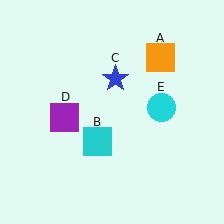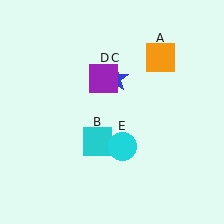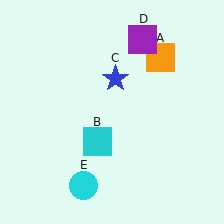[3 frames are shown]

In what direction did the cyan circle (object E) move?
The cyan circle (object E) moved down and to the left.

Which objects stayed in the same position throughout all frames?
Orange square (object A) and cyan square (object B) and blue star (object C) remained stationary.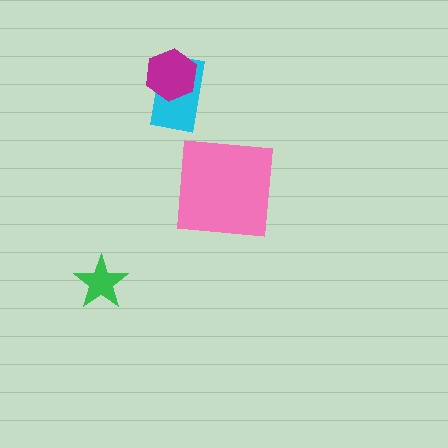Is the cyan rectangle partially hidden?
Yes, it is partially covered by another shape.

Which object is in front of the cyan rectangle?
The magenta hexagon is in front of the cyan rectangle.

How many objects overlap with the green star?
0 objects overlap with the green star.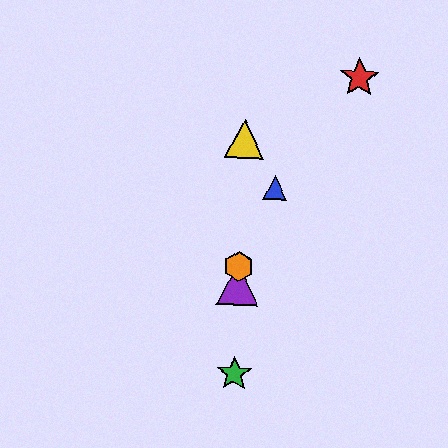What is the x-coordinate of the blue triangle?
The blue triangle is at x≈275.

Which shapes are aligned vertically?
The green star, the yellow triangle, the purple triangle, the orange hexagon are aligned vertically.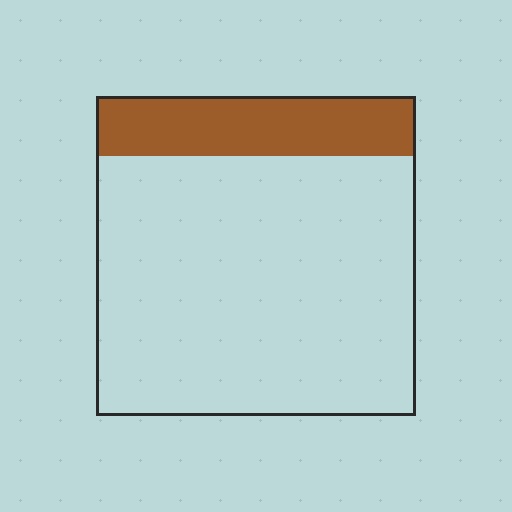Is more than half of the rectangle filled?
No.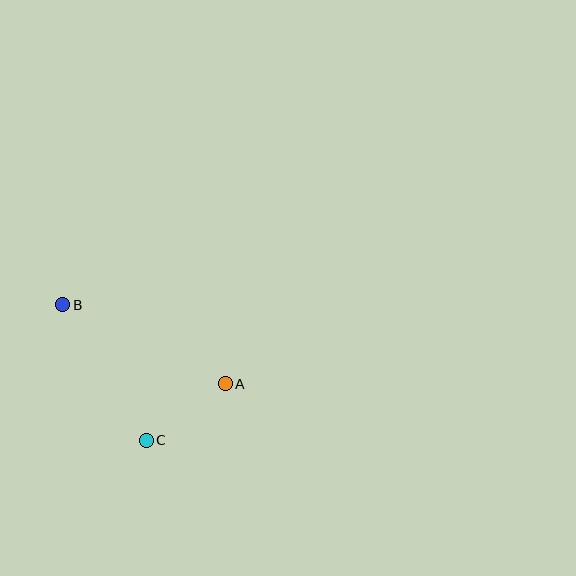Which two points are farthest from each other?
Points A and B are farthest from each other.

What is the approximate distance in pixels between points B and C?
The distance between B and C is approximately 159 pixels.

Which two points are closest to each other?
Points A and C are closest to each other.